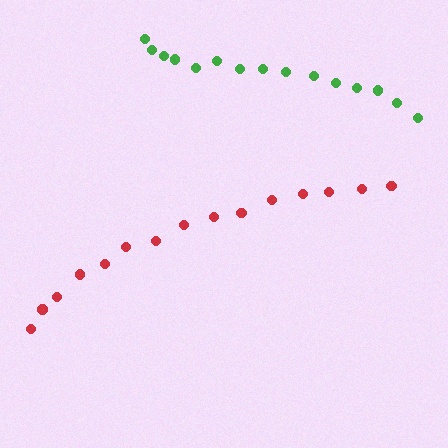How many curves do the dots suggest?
There are 2 distinct paths.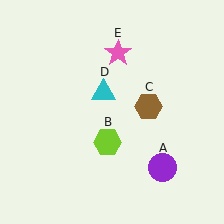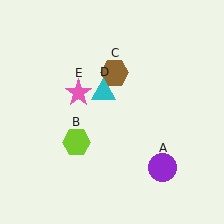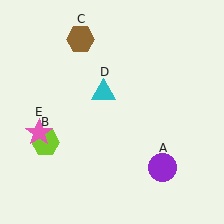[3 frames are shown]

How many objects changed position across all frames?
3 objects changed position: lime hexagon (object B), brown hexagon (object C), pink star (object E).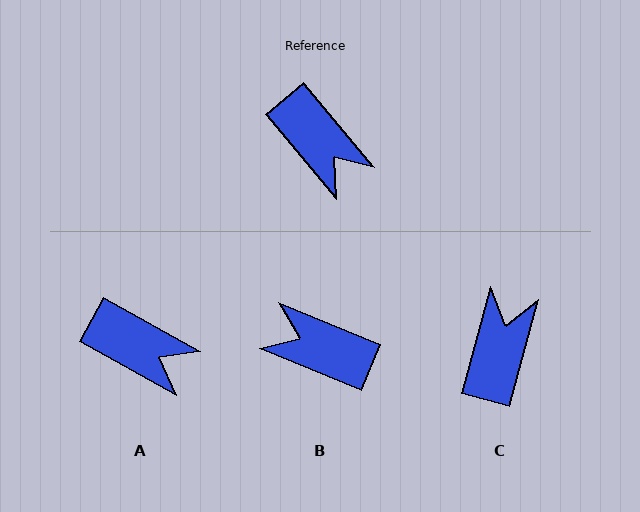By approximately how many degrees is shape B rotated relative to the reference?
Approximately 152 degrees clockwise.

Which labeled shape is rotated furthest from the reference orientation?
B, about 152 degrees away.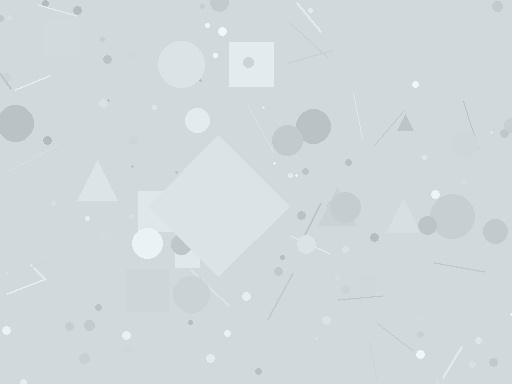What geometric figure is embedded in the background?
A diamond is embedded in the background.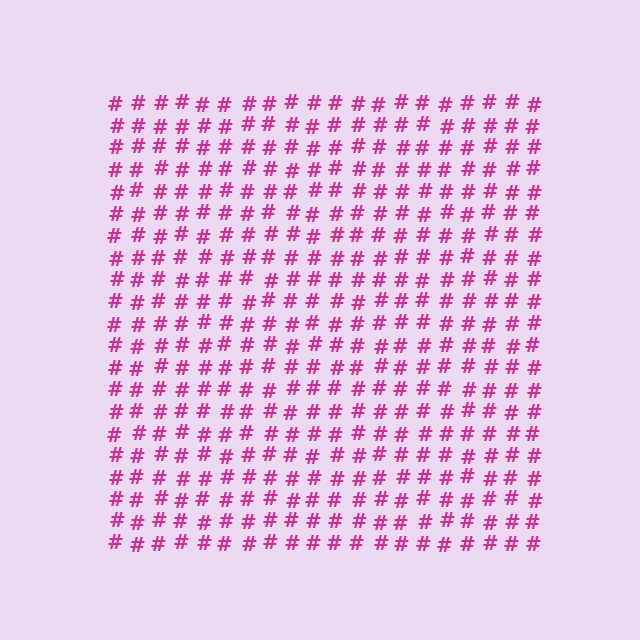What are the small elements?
The small elements are hash symbols.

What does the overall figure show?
The overall figure shows a square.